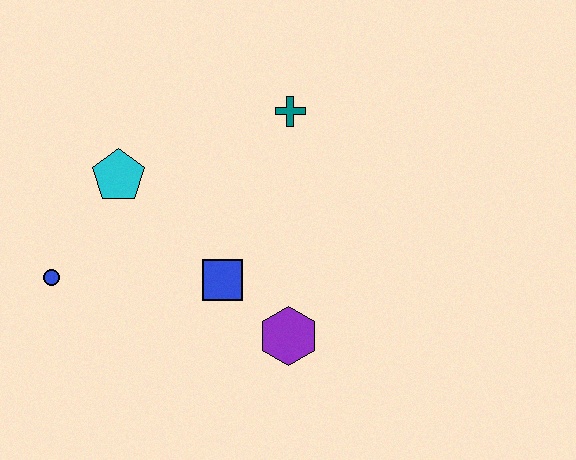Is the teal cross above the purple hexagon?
Yes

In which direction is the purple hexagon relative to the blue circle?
The purple hexagon is to the right of the blue circle.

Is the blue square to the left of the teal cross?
Yes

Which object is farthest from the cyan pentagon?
The purple hexagon is farthest from the cyan pentagon.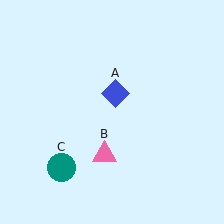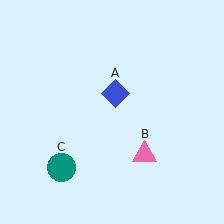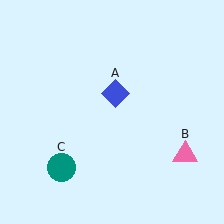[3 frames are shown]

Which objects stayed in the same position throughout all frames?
Blue diamond (object A) and teal circle (object C) remained stationary.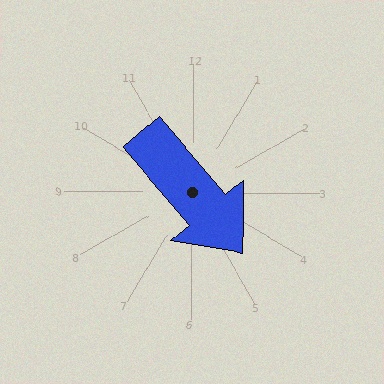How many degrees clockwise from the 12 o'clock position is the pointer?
Approximately 140 degrees.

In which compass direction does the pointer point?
Southeast.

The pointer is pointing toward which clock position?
Roughly 5 o'clock.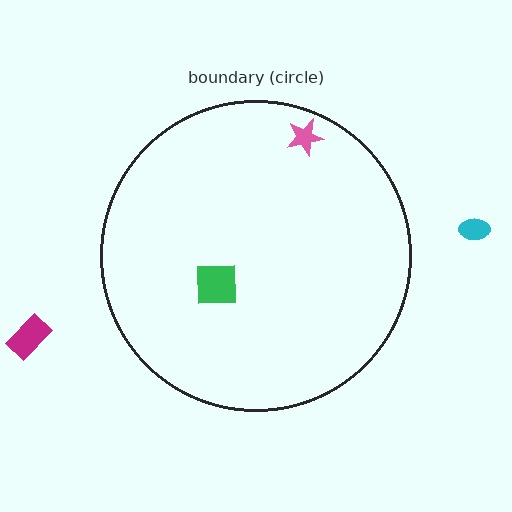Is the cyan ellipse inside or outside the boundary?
Outside.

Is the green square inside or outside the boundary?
Inside.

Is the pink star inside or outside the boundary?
Inside.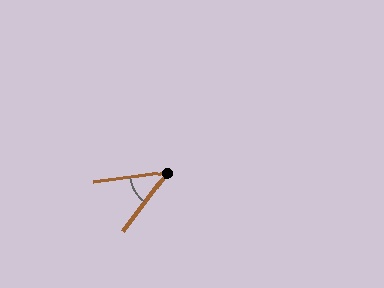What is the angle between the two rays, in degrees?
Approximately 45 degrees.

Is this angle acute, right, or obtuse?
It is acute.